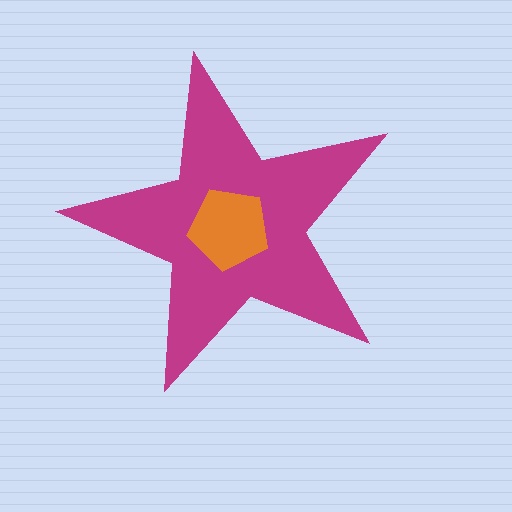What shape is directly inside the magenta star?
The orange pentagon.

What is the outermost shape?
The magenta star.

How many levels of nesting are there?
2.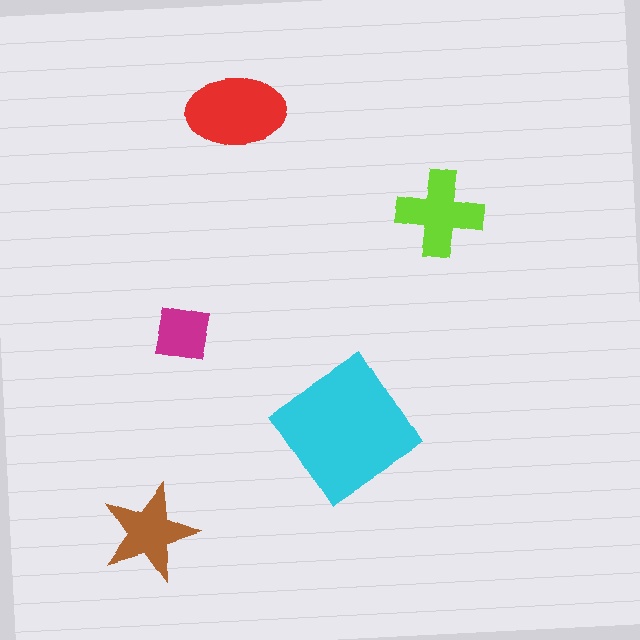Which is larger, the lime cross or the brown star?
The lime cross.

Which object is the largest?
The cyan diamond.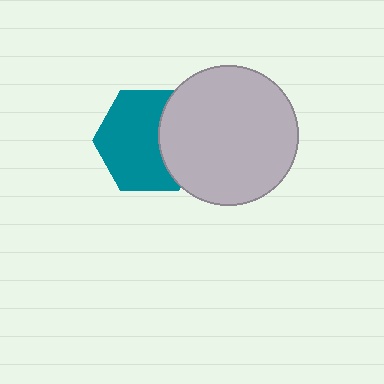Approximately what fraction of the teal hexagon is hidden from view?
Roughly 32% of the teal hexagon is hidden behind the light gray circle.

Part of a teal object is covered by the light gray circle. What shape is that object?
It is a hexagon.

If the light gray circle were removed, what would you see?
You would see the complete teal hexagon.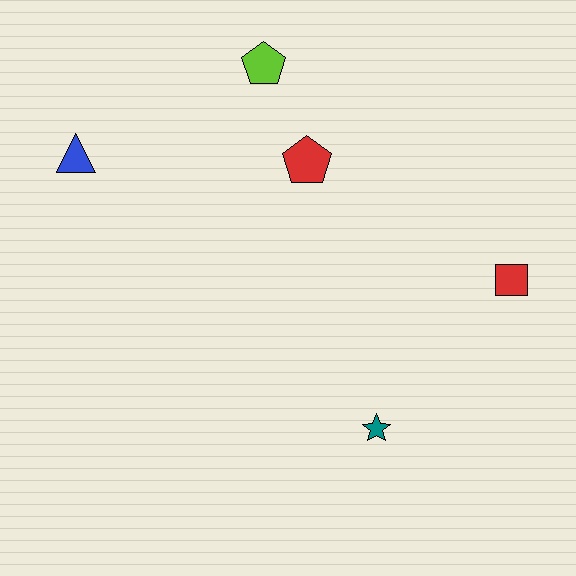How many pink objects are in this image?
There are no pink objects.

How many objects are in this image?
There are 5 objects.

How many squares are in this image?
There is 1 square.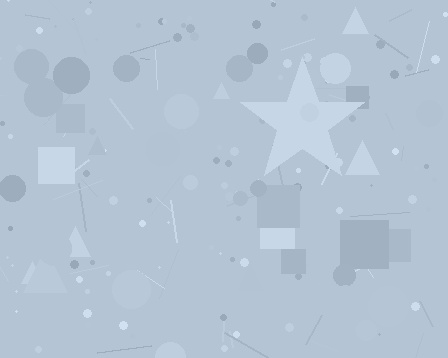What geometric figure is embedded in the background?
A star is embedded in the background.